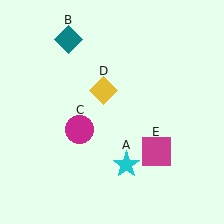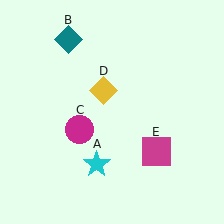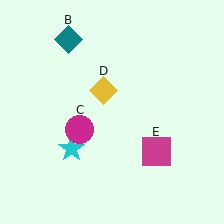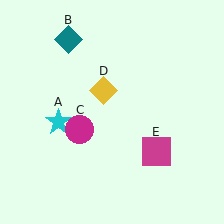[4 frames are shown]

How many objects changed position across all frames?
1 object changed position: cyan star (object A).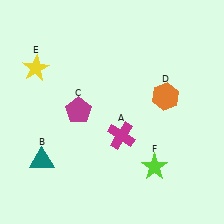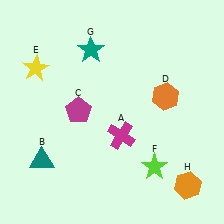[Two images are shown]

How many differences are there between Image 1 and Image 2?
There are 2 differences between the two images.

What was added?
A teal star (G), an orange hexagon (H) were added in Image 2.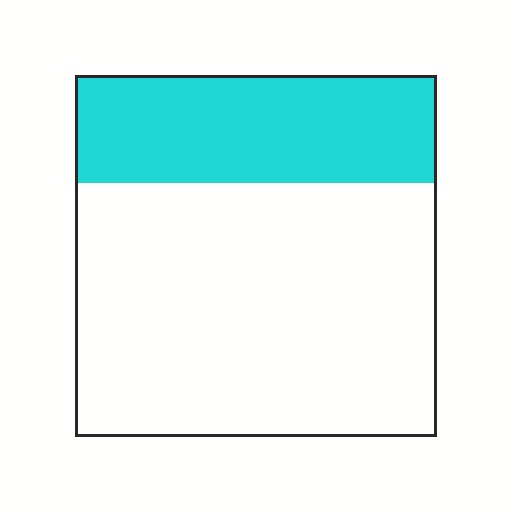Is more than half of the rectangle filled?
No.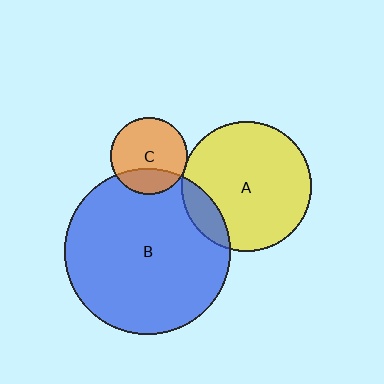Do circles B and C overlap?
Yes.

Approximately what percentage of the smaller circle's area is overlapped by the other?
Approximately 25%.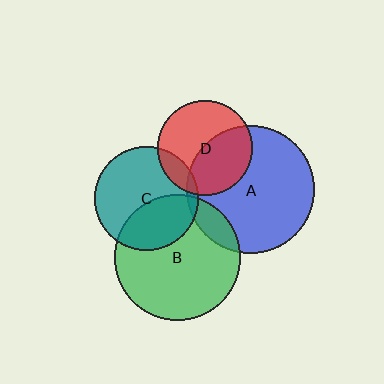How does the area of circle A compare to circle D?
Approximately 1.8 times.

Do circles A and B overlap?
Yes.